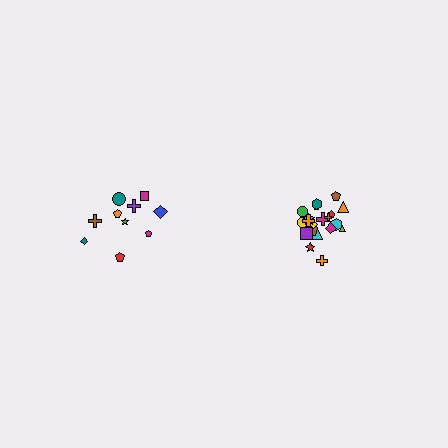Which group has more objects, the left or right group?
The right group.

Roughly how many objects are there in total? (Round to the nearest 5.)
Roughly 30 objects in total.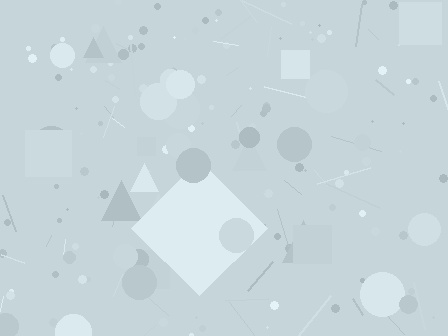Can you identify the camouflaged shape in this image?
The camouflaged shape is a diamond.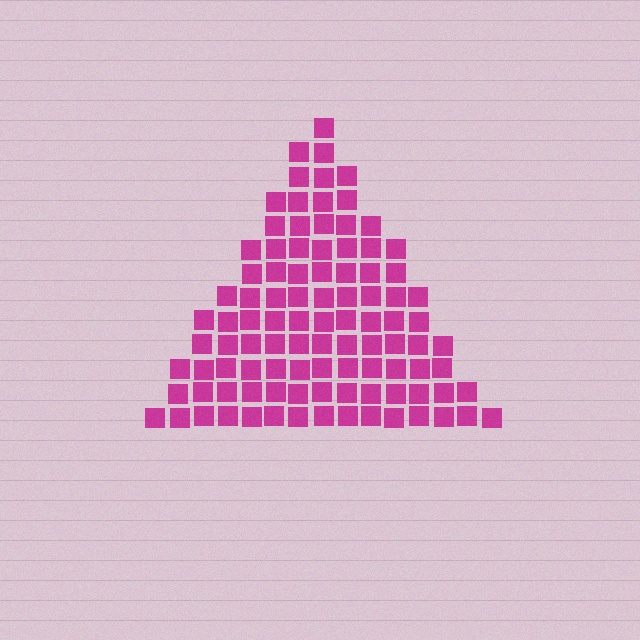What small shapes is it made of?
It is made of small squares.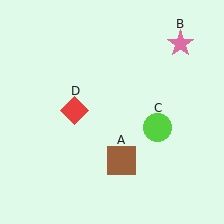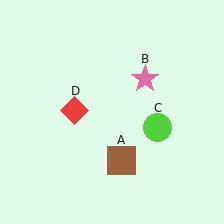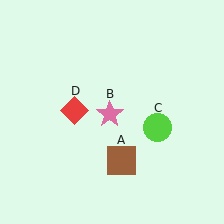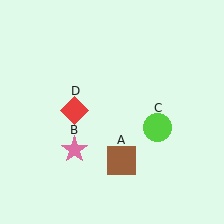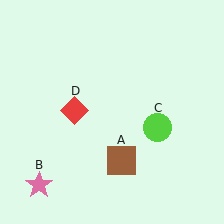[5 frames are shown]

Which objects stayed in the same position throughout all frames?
Brown square (object A) and lime circle (object C) and red diamond (object D) remained stationary.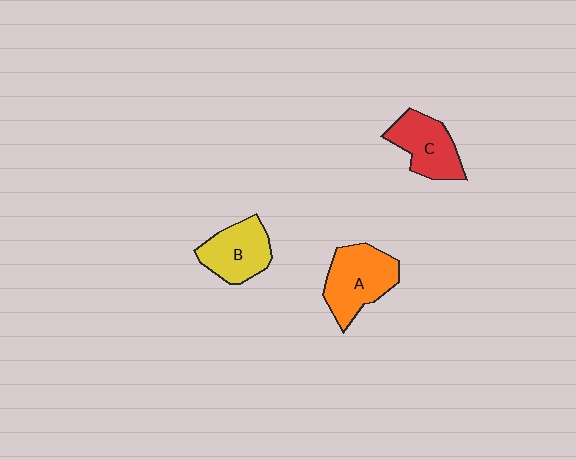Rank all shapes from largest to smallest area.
From largest to smallest: A (orange), C (red), B (yellow).